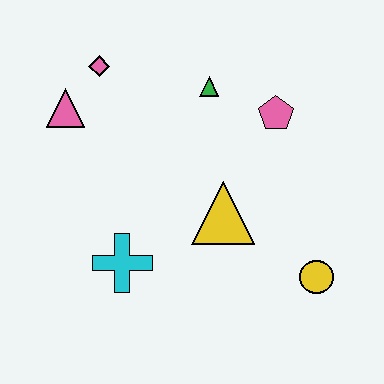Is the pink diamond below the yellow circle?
No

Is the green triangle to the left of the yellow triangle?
Yes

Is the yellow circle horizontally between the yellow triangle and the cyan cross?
No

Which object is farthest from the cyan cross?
The pink pentagon is farthest from the cyan cross.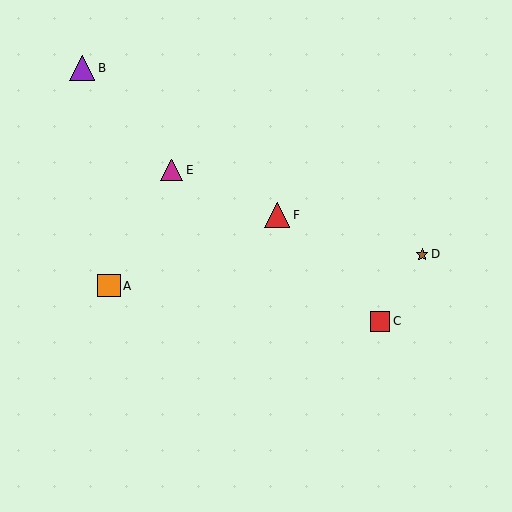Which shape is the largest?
The red triangle (labeled F) is the largest.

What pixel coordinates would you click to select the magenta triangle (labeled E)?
Click at (172, 170) to select the magenta triangle E.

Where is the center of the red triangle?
The center of the red triangle is at (277, 215).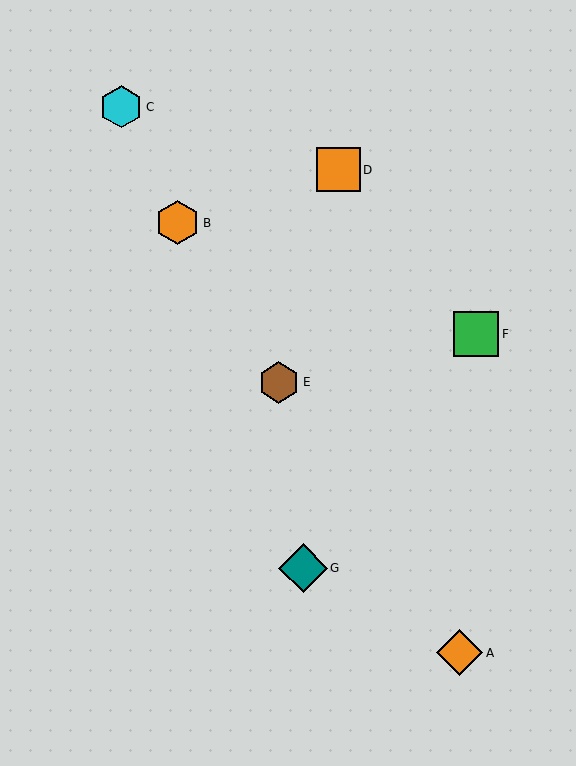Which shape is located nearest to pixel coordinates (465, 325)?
The green square (labeled F) at (476, 334) is nearest to that location.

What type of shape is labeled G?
Shape G is a teal diamond.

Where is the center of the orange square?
The center of the orange square is at (339, 170).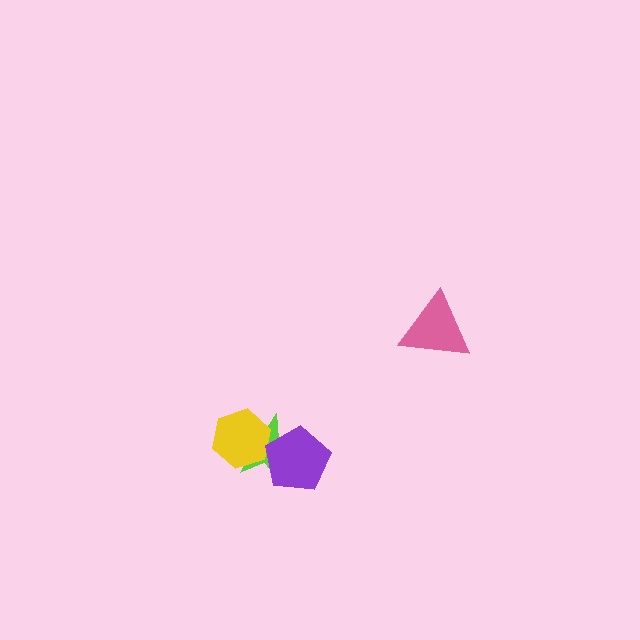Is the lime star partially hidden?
Yes, it is partially covered by another shape.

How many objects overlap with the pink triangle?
0 objects overlap with the pink triangle.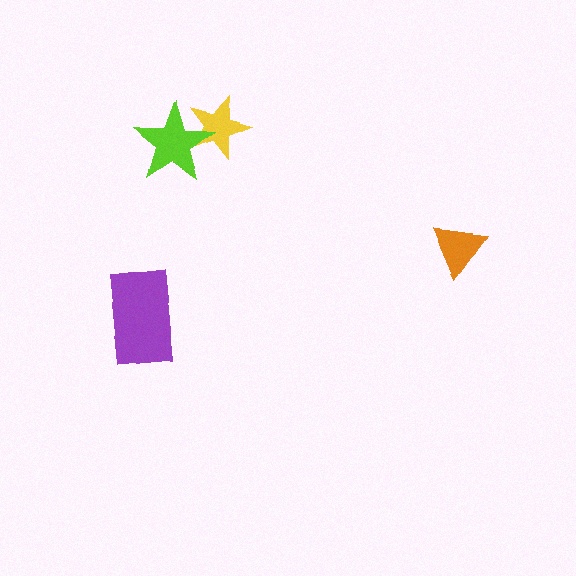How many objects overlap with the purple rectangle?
0 objects overlap with the purple rectangle.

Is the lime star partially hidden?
No, no other shape covers it.